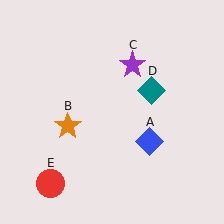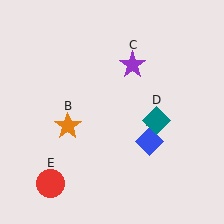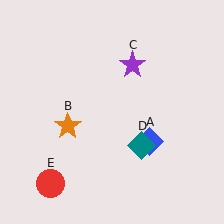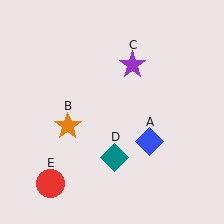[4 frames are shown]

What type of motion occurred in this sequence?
The teal diamond (object D) rotated clockwise around the center of the scene.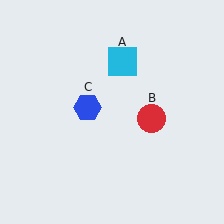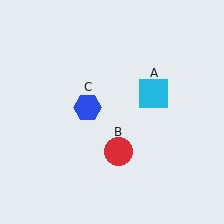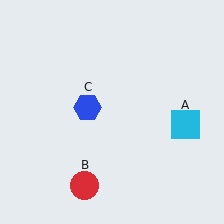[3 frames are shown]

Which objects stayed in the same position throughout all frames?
Blue hexagon (object C) remained stationary.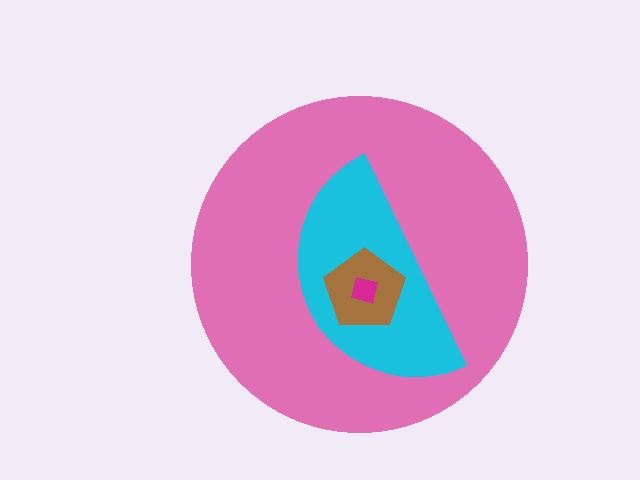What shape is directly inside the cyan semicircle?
The brown pentagon.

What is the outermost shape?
The pink circle.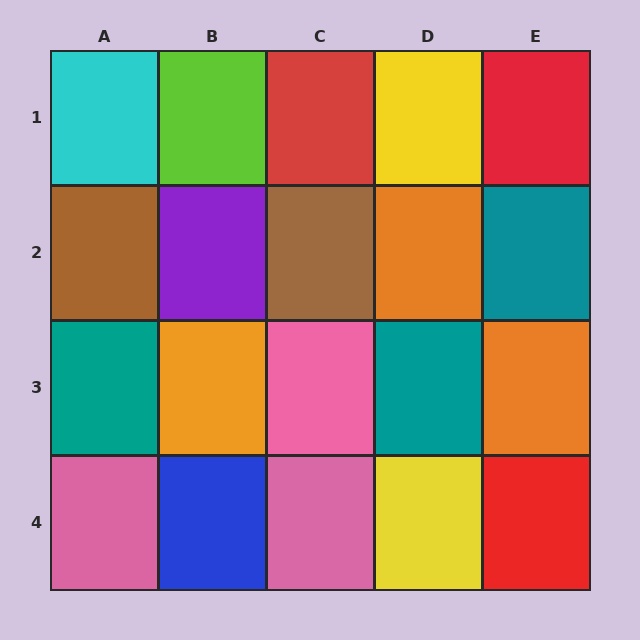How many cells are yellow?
2 cells are yellow.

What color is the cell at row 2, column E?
Teal.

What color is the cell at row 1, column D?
Yellow.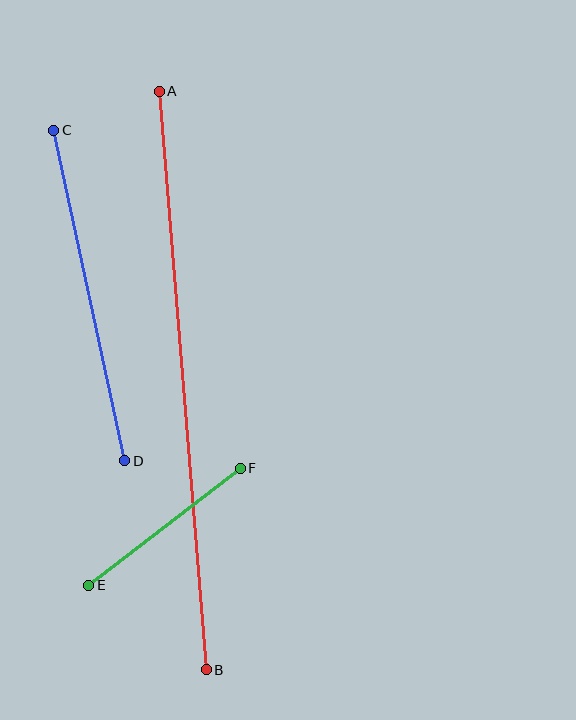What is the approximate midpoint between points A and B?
The midpoint is at approximately (183, 380) pixels.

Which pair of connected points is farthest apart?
Points A and B are farthest apart.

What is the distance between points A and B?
The distance is approximately 581 pixels.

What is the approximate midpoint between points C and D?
The midpoint is at approximately (89, 295) pixels.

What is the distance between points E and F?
The distance is approximately 192 pixels.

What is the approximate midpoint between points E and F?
The midpoint is at approximately (164, 527) pixels.